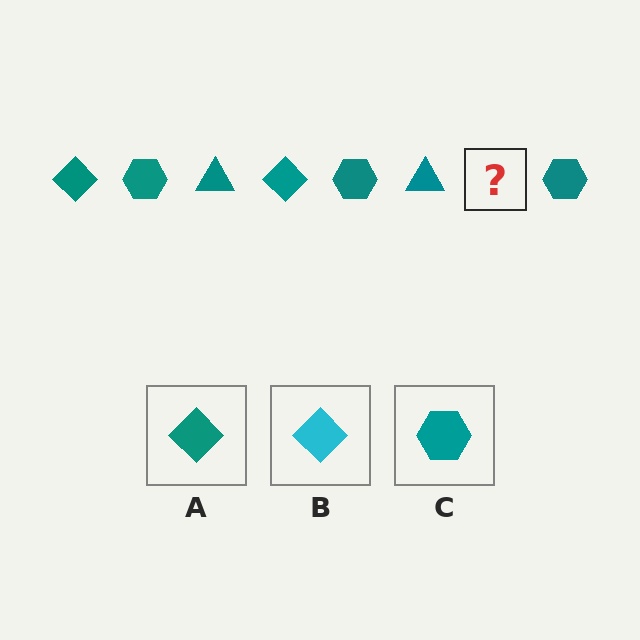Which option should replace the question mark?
Option A.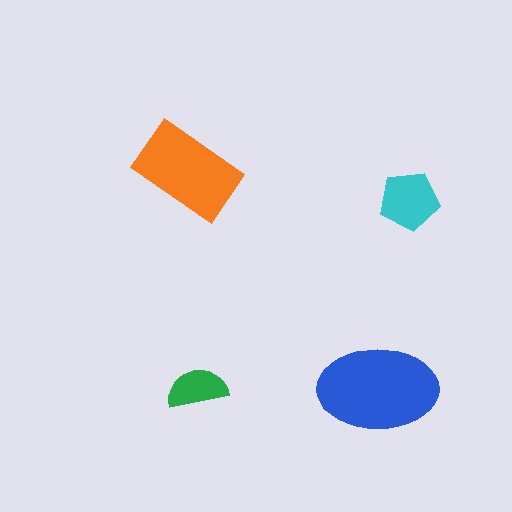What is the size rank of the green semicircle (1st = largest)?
4th.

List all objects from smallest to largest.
The green semicircle, the cyan pentagon, the orange rectangle, the blue ellipse.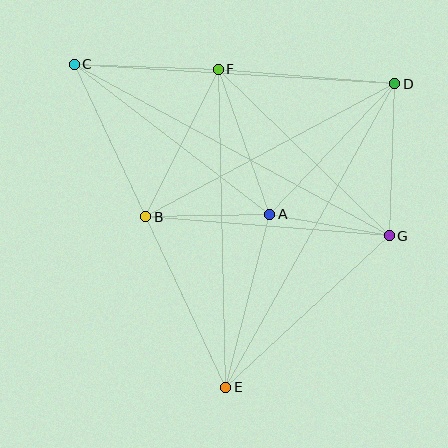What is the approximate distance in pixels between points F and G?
The distance between F and G is approximately 238 pixels.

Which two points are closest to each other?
Points A and G are closest to each other.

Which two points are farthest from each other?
Points C and G are farthest from each other.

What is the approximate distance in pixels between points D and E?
The distance between D and E is approximately 347 pixels.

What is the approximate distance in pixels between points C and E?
The distance between C and E is approximately 357 pixels.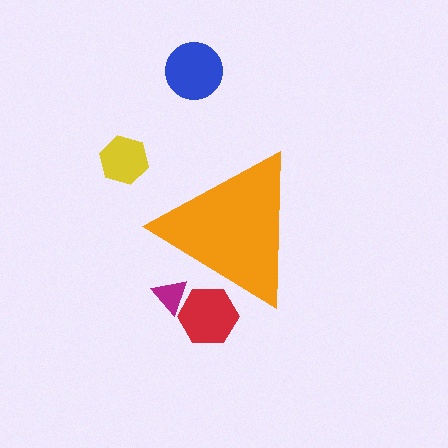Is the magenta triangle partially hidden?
Yes, the magenta triangle is partially hidden behind the orange triangle.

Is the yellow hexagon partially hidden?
No, the yellow hexagon is fully visible.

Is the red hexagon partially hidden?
Yes, the red hexagon is partially hidden behind the orange triangle.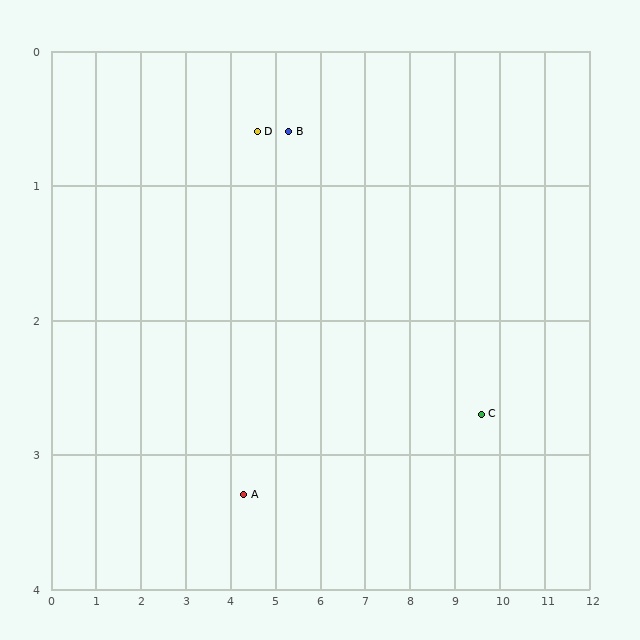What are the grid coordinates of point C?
Point C is at approximately (9.6, 2.7).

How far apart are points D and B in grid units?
Points D and B are about 0.7 grid units apart.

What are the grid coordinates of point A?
Point A is at approximately (4.3, 3.3).